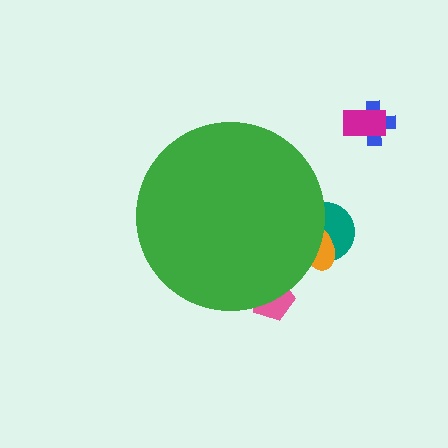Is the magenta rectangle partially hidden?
No, the magenta rectangle is fully visible.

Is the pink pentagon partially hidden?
Yes, the pink pentagon is partially hidden behind the green circle.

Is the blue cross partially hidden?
No, the blue cross is fully visible.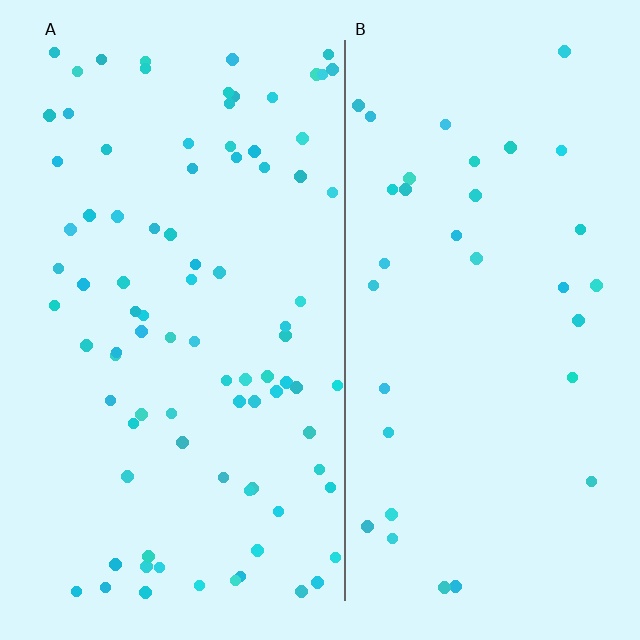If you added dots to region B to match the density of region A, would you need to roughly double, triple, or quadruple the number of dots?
Approximately triple.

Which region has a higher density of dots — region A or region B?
A (the left).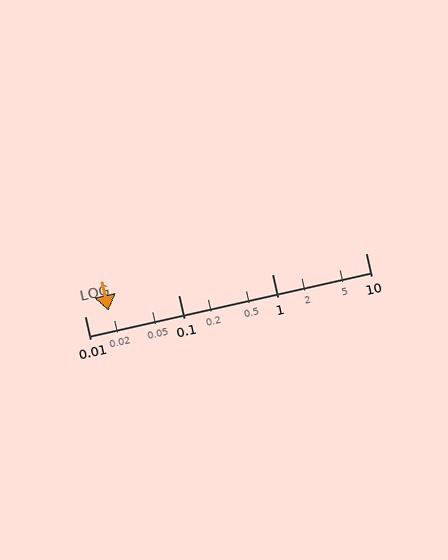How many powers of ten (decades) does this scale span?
The scale spans 3 decades, from 0.01 to 10.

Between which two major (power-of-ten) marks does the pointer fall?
The pointer is between 0.01 and 0.1.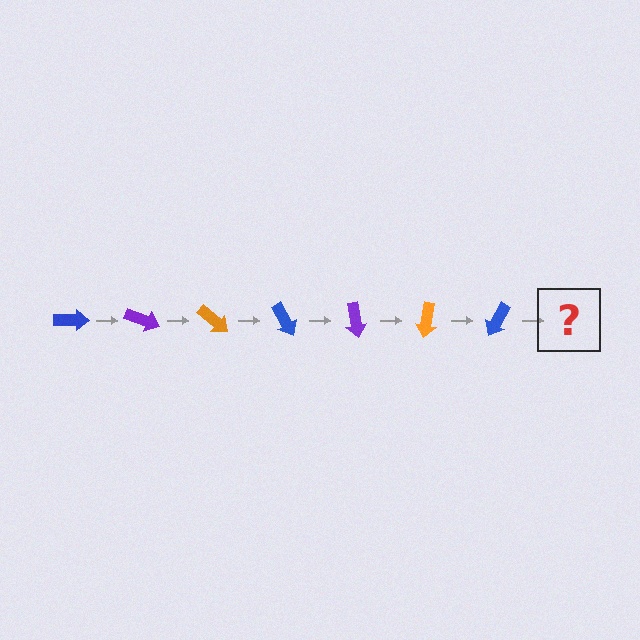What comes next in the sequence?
The next element should be a purple arrow, rotated 140 degrees from the start.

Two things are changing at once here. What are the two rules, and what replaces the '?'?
The two rules are that it rotates 20 degrees each step and the color cycles through blue, purple, and orange. The '?' should be a purple arrow, rotated 140 degrees from the start.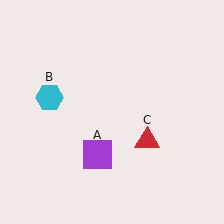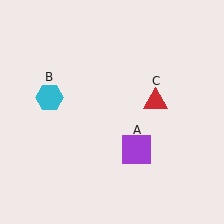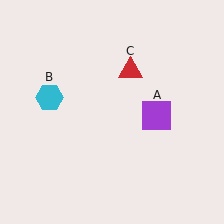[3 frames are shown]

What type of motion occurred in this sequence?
The purple square (object A), red triangle (object C) rotated counterclockwise around the center of the scene.